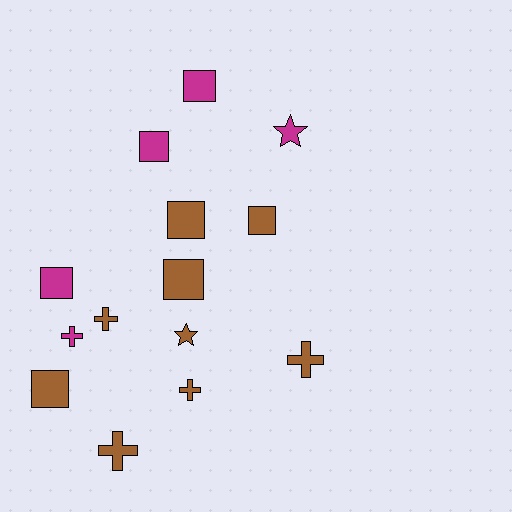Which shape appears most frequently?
Square, with 7 objects.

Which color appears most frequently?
Brown, with 9 objects.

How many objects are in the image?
There are 14 objects.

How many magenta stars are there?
There is 1 magenta star.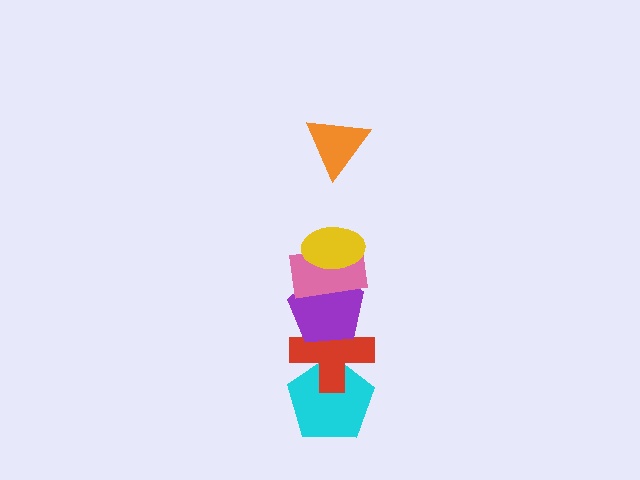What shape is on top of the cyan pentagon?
The red cross is on top of the cyan pentagon.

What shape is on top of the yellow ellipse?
The orange triangle is on top of the yellow ellipse.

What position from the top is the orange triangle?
The orange triangle is 1st from the top.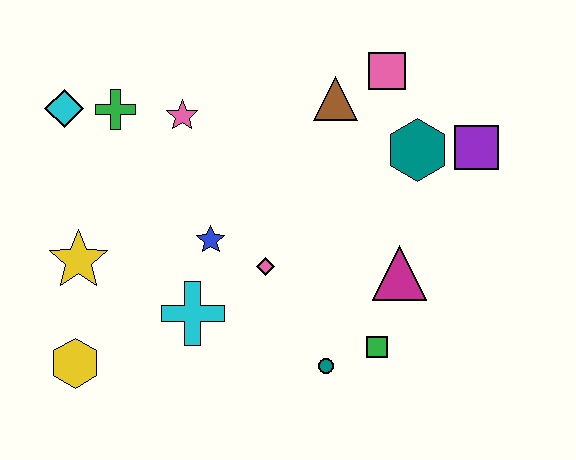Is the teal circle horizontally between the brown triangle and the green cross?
Yes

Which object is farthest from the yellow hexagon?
The purple square is farthest from the yellow hexagon.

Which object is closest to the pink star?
The green cross is closest to the pink star.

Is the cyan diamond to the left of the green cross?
Yes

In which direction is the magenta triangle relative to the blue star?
The magenta triangle is to the right of the blue star.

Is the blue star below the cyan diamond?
Yes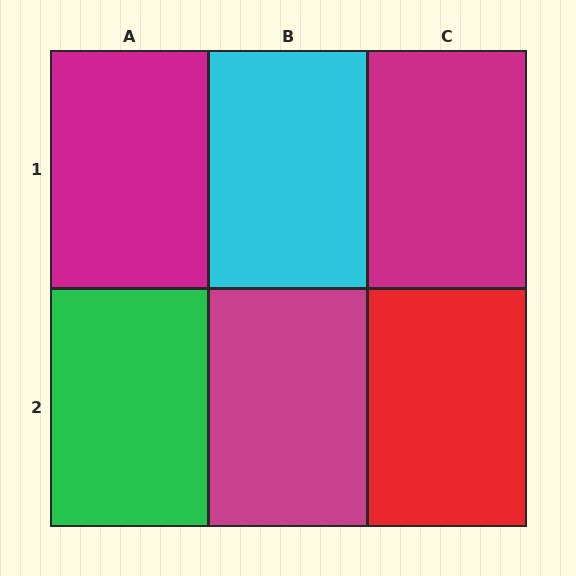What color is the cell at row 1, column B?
Cyan.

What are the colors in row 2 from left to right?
Green, magenta, red.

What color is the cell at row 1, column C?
Magenta.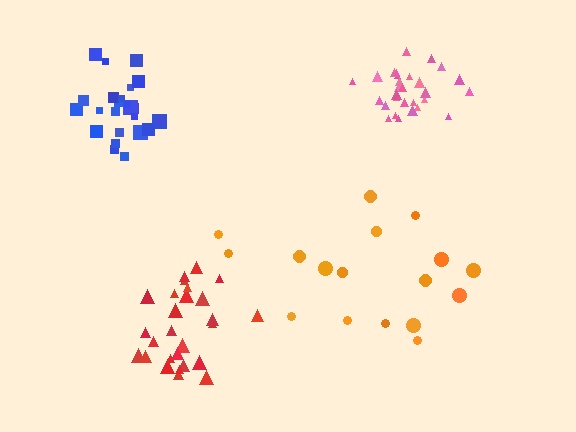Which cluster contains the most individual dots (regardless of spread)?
Pink (29).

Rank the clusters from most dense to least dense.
blue, pink, red, orange.